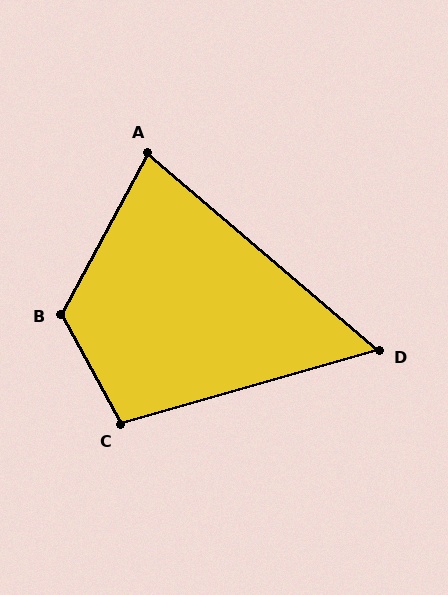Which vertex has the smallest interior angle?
D, at approximately 57 degrees.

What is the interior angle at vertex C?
Approximately 102 degrees (obtuse).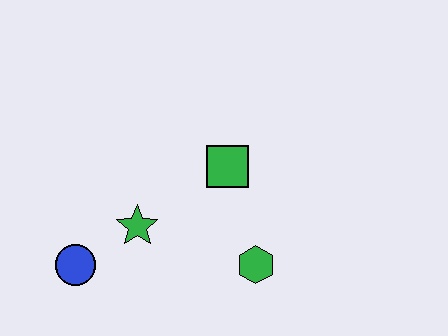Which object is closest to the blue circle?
The green star is closest to the blue circle.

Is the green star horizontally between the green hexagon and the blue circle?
Yes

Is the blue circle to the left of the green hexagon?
Yes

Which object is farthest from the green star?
The green hexagon is farthest from the green star.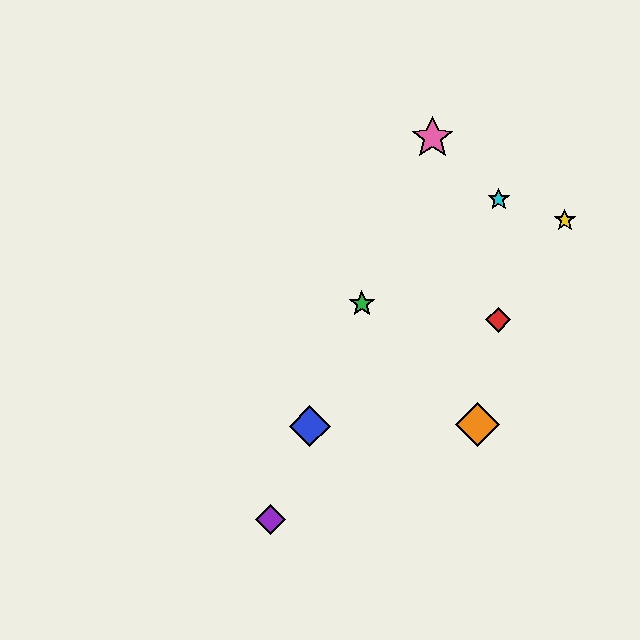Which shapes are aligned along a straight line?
The blue diamond, the green star, the purple diamond, the pink star are aligned along a straight line.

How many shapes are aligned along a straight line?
4 shapes (the blue diamond, the green star, the purple diamond, the pink star) are aligned along a straight line.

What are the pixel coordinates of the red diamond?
The red diamond is at (498, 320).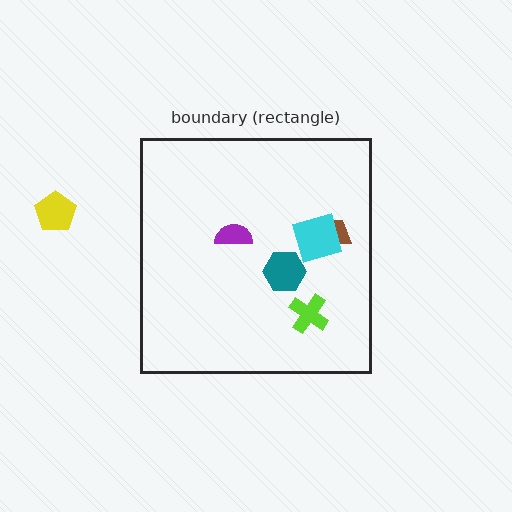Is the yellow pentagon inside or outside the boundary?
Outside.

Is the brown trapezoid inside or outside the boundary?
Inside.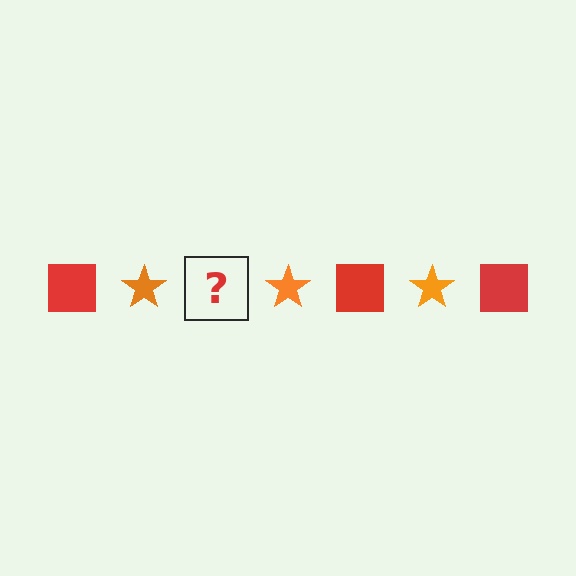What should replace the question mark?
The question mark should be replaced with a red square.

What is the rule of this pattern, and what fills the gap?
The rule is that the pattern alternates between red square and orange star. The gap should be filled with a red square.